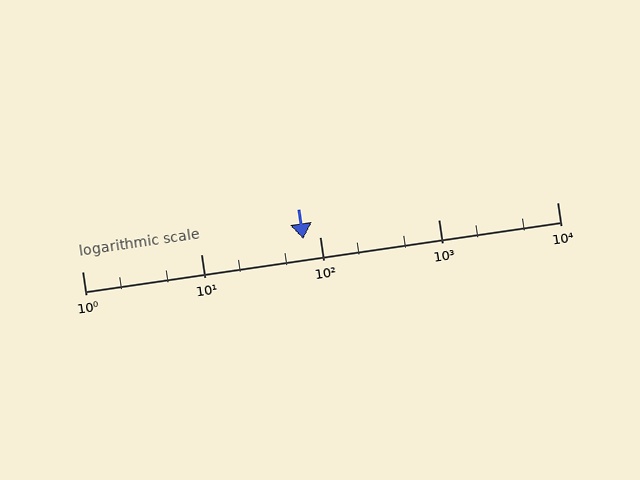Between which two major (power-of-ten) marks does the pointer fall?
The pointer is between 10 and 100.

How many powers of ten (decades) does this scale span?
The scale spans 4 decades, from 1 to 10000.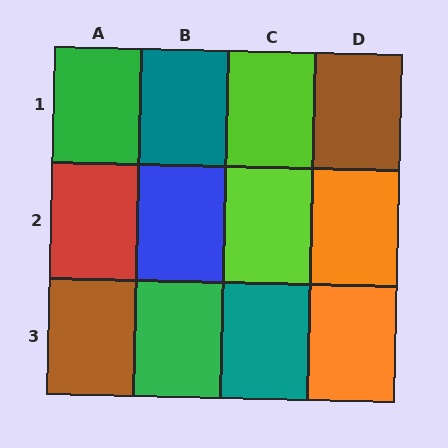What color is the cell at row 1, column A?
Green.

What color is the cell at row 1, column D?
Brown.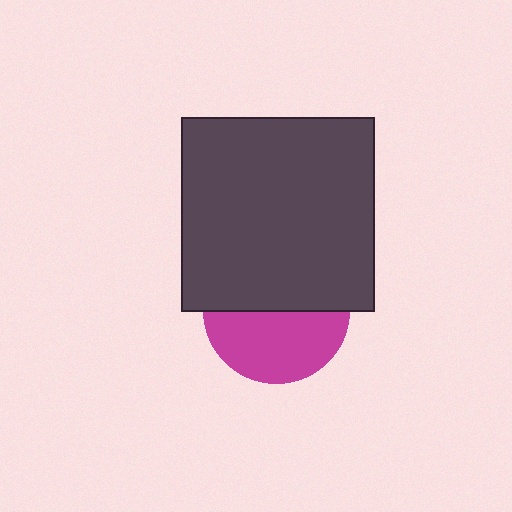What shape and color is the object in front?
The object in front is a dark gray square.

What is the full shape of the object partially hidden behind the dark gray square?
The partially hidden object is a magenta circle.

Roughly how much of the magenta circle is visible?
About half of it is visible (roughly 49%).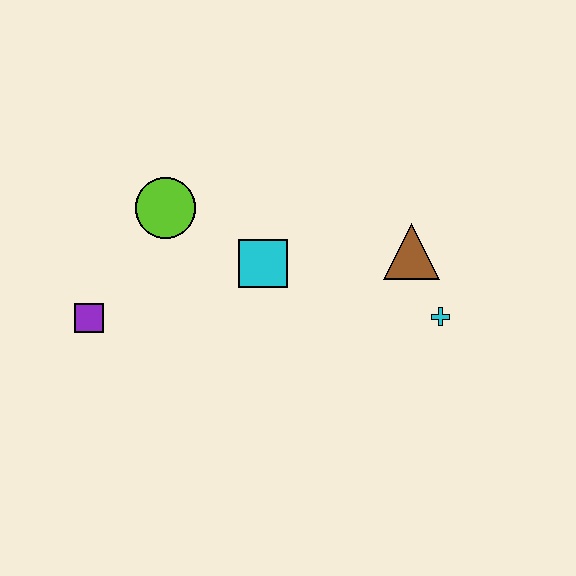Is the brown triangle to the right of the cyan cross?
No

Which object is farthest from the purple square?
The cyan cross is farthest from the purple square.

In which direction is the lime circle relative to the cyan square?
The lime circle is to the left of the cyan square.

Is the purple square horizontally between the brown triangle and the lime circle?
No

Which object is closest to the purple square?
The lime circle is closest to the purple square.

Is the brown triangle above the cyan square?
Yes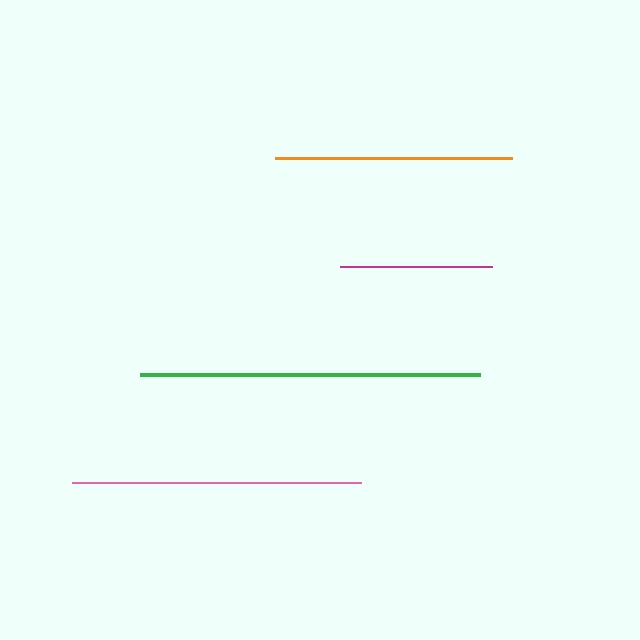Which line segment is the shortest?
The magenta line is the shortest at approximately 153 pixels.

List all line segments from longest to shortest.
From longest to shortest: green, pink, orange, magenta.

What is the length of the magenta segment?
The magenta segment is approximately 153 pixels long.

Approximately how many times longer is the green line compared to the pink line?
The green line is approximately 1.2 times the length of the pink line.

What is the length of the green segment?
The green segment is approximately 340 pixels long.